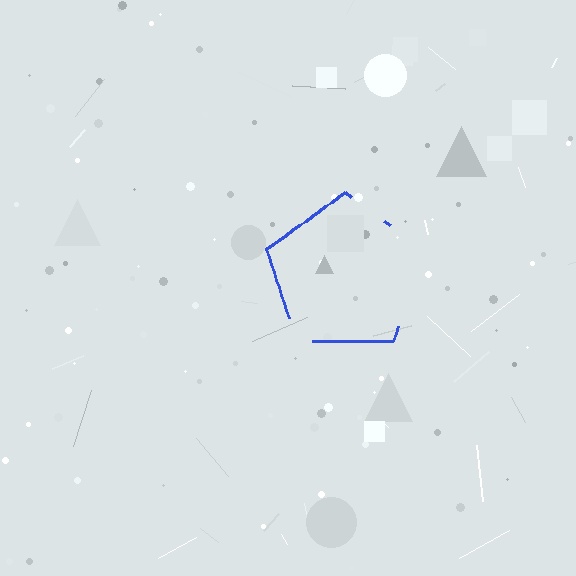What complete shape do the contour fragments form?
The contour fragments form a pentagon.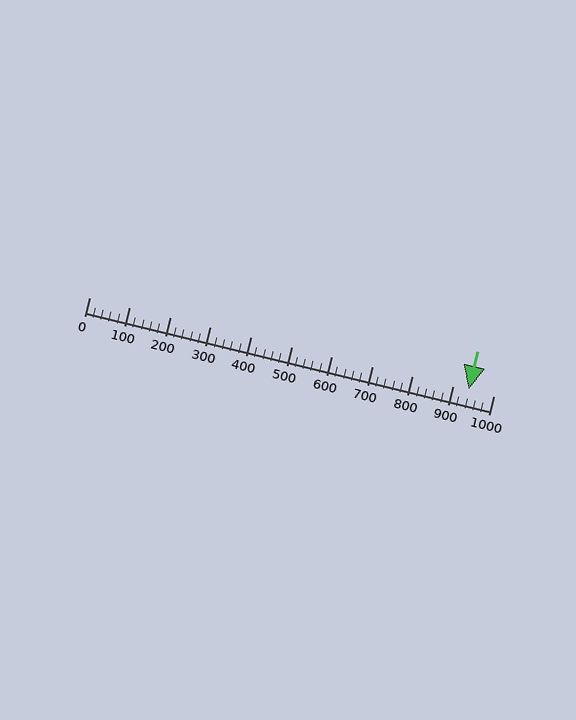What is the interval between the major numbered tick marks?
The major tick marks are spaced 100 units apart.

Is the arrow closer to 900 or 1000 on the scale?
The arrow is closer to 900.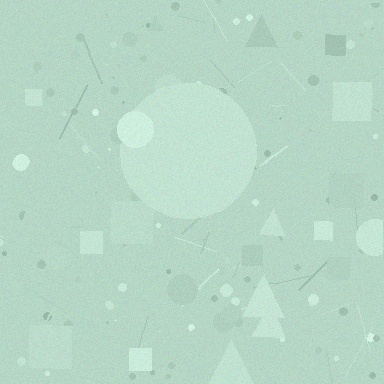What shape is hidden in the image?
A circle is hidden in the image.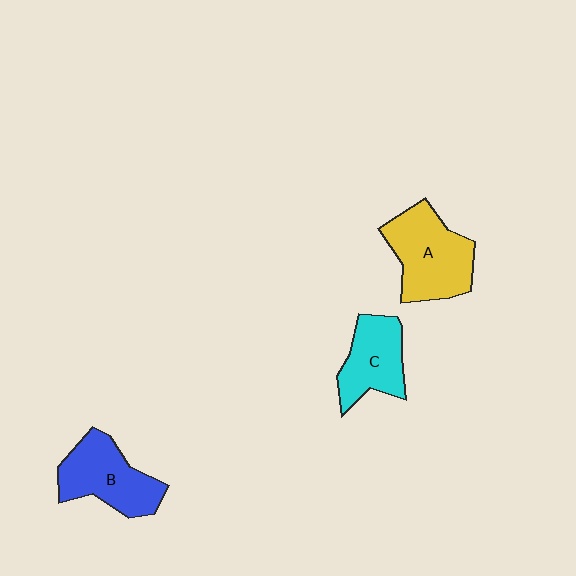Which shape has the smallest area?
Shape C (cyan).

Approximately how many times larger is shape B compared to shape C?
Approximately 1.2 times.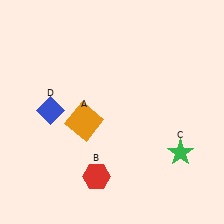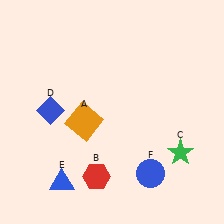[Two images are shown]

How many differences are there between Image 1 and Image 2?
There are 2 differences between the two images.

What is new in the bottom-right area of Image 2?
A blue circle (F) was added in the bottom-right area of Image 2.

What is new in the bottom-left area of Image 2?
A blue triangle (E) was added in the bottom-left area of Image 2.